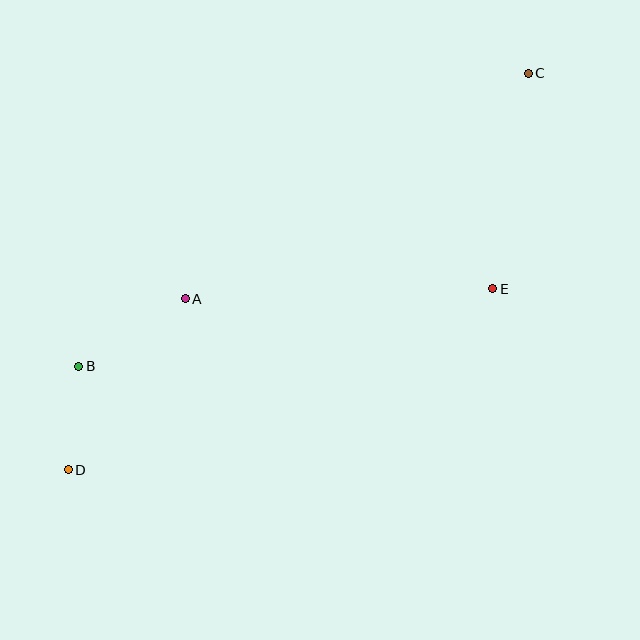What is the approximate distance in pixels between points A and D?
The distance between A and D is approximately 208 pixels.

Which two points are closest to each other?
Points B and D are closest to each other.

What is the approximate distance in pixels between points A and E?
The distance between A and E is approximately 308 pixels.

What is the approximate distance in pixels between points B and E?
The distance between B and E is approximately 422 pixels.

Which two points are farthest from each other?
Points C and D are farthest from each other.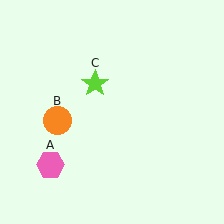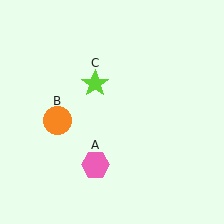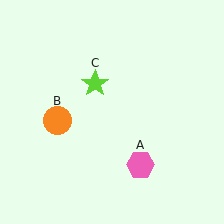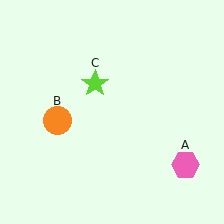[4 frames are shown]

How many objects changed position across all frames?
1 object changed position: pink hexagon (object A).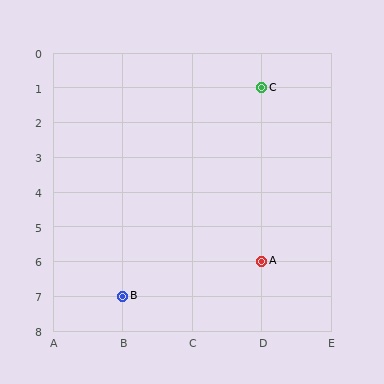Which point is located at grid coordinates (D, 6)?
Point A is at (D, 6).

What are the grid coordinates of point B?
Point B is at grid coordinates (B, 7).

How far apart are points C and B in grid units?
Points C and B are 2 columns and 6 rows apart (about 6.3 grid units diagonally).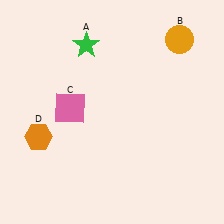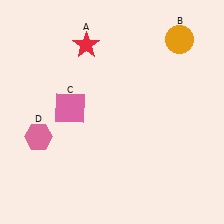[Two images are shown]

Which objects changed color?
A changed from green to red. D changed from orange to pink.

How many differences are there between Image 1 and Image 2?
There are 2 differences between the two images.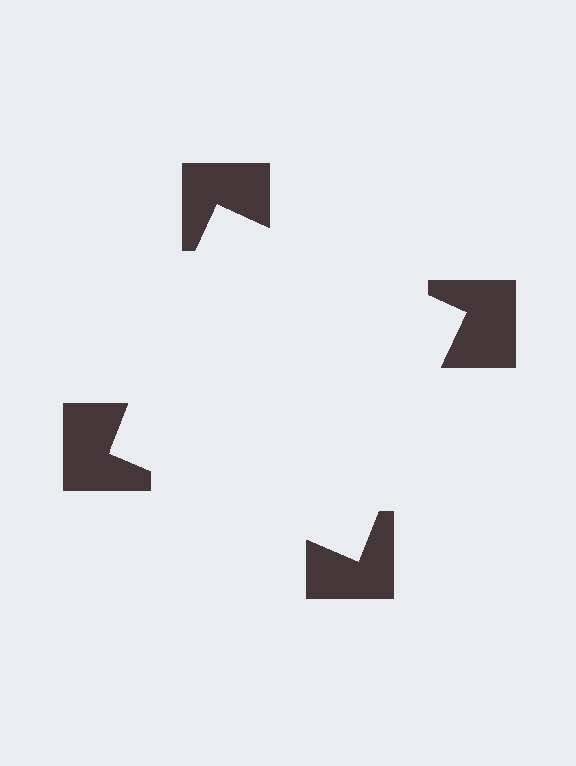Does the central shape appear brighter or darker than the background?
It typically appears slightly brighter than the background, even though no actual brightness change is drawn.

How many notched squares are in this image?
There are 4 — one at each vertex of the illusory square.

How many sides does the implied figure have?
4 sides.